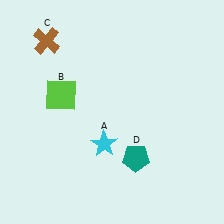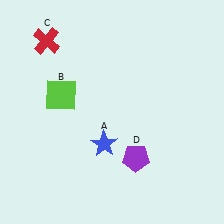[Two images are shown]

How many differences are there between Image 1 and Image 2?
There are 3 differences between the two images.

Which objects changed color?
A changed from cyan to blue. C changed from brown to red. D changed from teal to purple.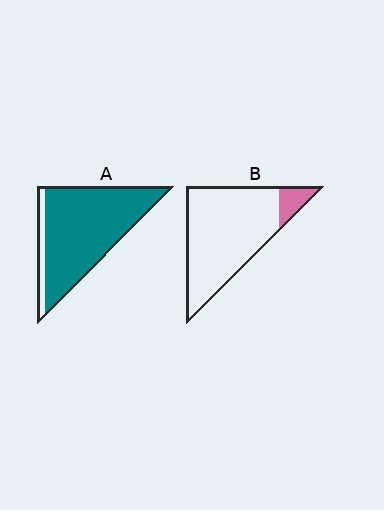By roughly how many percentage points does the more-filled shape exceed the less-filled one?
By roughly 80 percentage points (A over B).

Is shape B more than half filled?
No.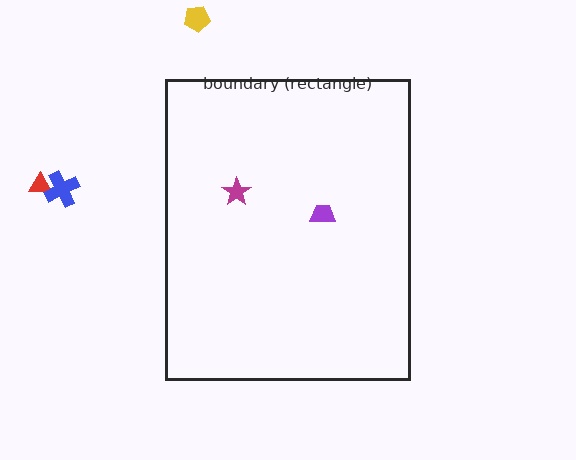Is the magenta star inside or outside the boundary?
Inside.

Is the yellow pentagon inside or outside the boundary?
Outside.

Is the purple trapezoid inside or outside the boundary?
Inside.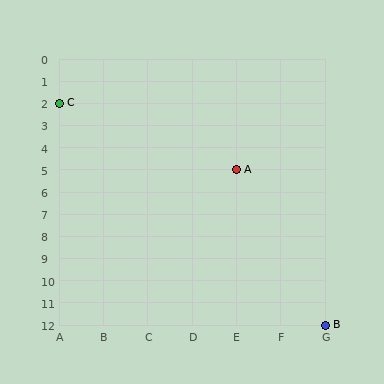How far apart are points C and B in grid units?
Points C and B are 6 columns and 10 rows apart (about 11.7 grid units diagonally).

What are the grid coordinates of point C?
Point C is at grid coordinates (A, 2).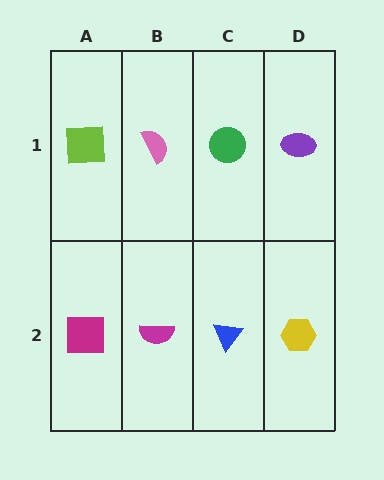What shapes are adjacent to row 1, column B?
A magenta semicircle (row 2, column B), a lime square (row 1, column A), a green circle (row 1, column C).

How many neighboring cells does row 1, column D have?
2.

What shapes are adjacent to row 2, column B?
A pink semicircle (row 1, column B), a magenta square (row 2, column A), a blue triangle (row 2, column C).